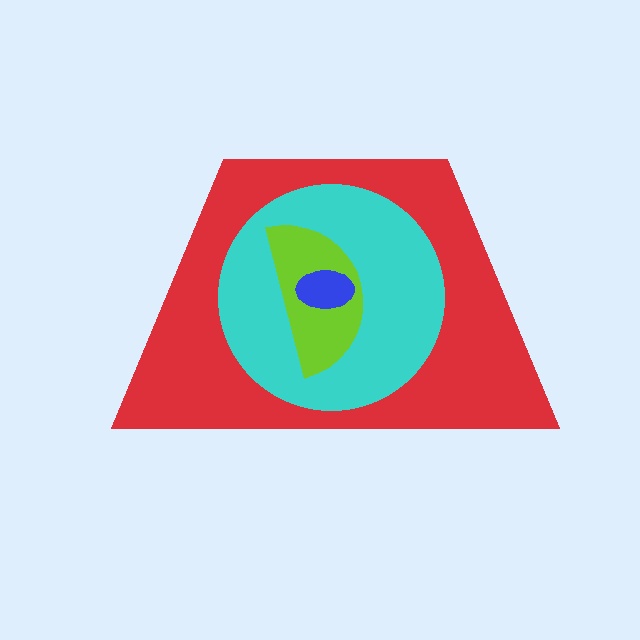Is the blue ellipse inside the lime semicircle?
Yes.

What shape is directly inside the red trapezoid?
The cyan circle.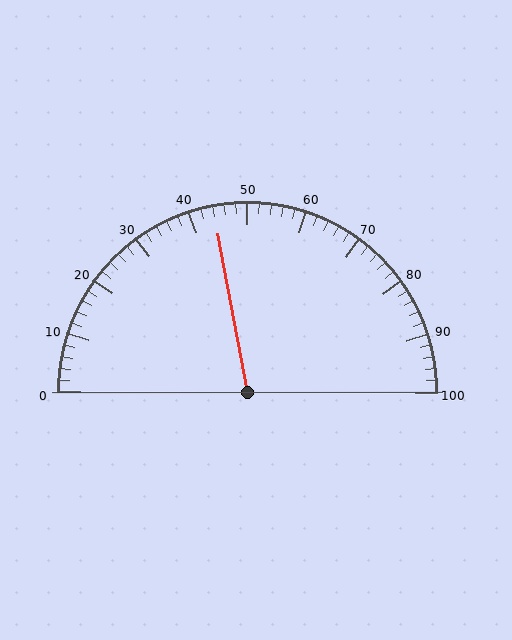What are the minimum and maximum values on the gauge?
The gauge ranges from 0 to 100.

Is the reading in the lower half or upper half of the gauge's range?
The reading is in the lower half of the range (0 to 100).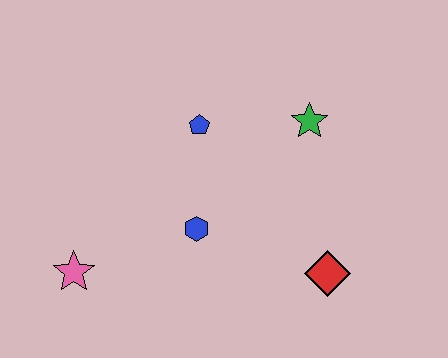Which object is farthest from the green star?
The pink star is farthest from the green star.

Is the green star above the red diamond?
Yes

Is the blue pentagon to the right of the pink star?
Yes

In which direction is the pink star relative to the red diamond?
The pink star is to the left of the red diamond.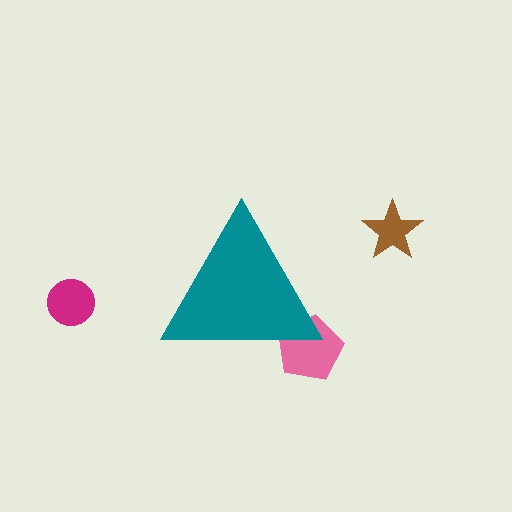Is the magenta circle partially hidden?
No, the magenta circle is fully visible.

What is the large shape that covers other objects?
A teal triangle.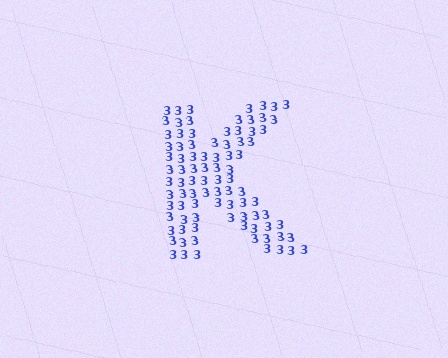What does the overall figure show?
The overall figure shows the letter K.